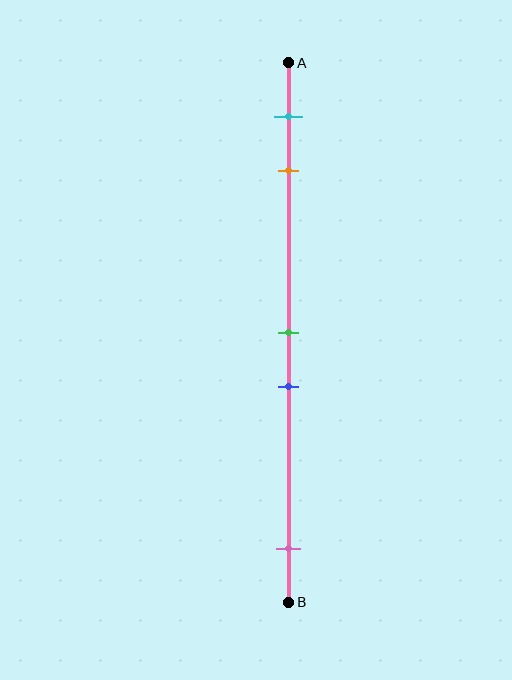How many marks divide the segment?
There are 5 marks dividing the segment.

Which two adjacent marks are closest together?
The green and blue marks are the closest adjacent pair.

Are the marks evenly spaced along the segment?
No, the marks are not evenly spaced.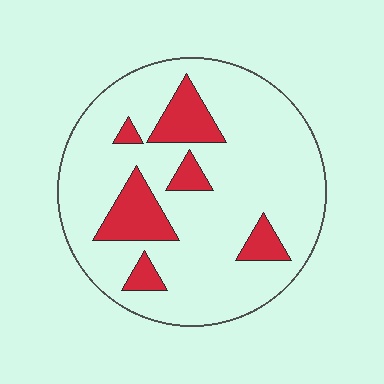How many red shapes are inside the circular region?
6.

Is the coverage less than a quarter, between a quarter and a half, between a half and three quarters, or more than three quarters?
Less than a quarter.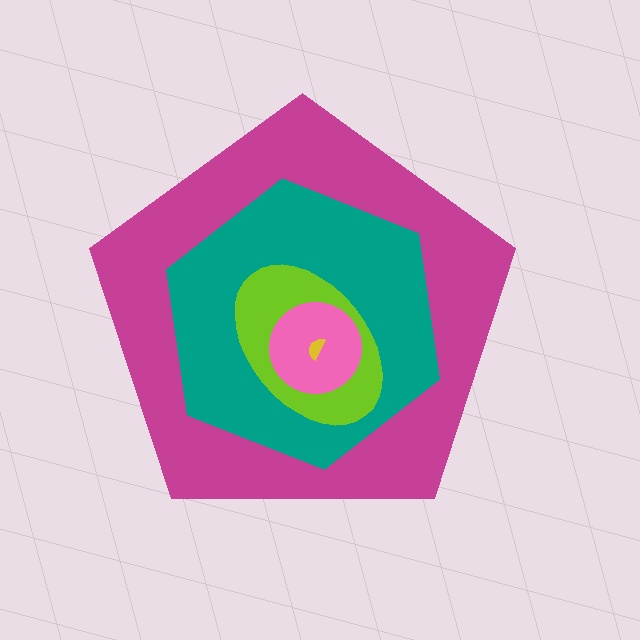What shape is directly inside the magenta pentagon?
The teal hexagon.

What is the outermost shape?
The magenta pentagon.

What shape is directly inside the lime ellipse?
The pink circle.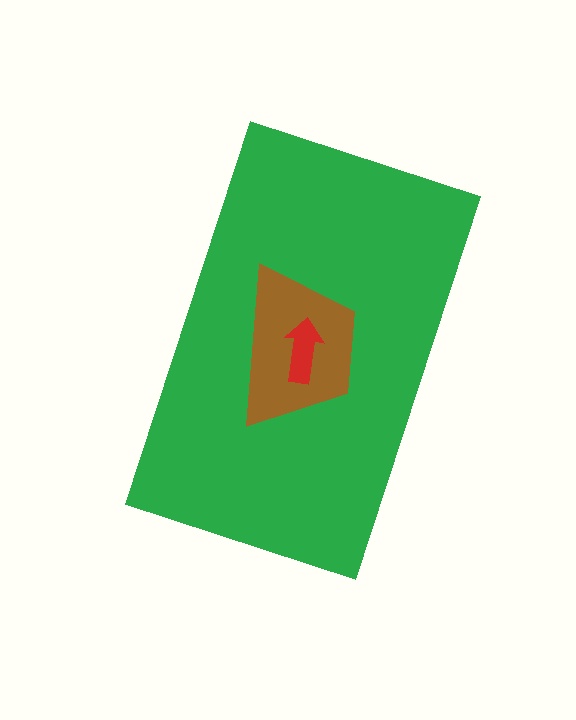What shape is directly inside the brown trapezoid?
The red arrow.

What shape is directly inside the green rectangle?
The brown trapezoid.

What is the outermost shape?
The green rectangle.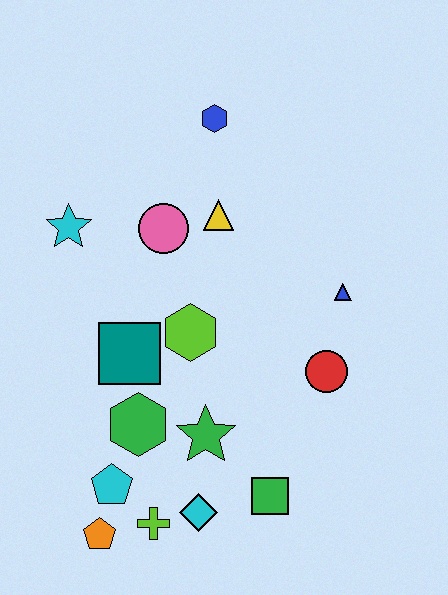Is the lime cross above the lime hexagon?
No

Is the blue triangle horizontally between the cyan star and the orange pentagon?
No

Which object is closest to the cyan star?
The pink circle is closest to the cyan star.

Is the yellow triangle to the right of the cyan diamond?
Yes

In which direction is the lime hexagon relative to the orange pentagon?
The lime hexagon is above the orange pentagon.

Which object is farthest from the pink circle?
The orange pentagon is farthest from the pink circle.